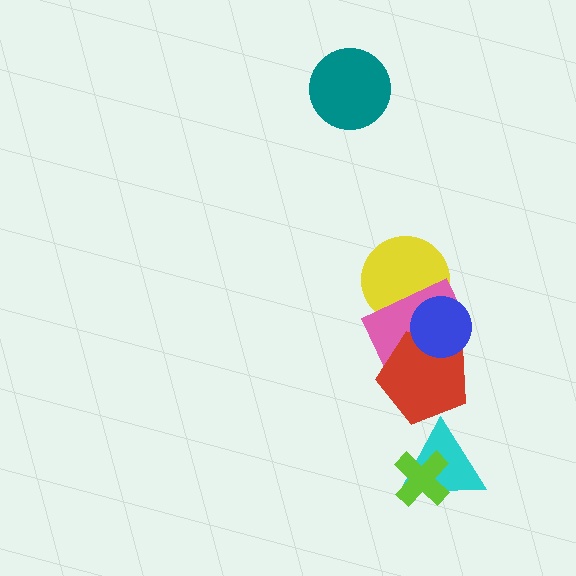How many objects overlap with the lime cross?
1 object overlaps with the lime cross.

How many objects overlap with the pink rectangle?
3 objects overlap with the pink rectangle.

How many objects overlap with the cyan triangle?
1 object overlaps with the cyan triangle.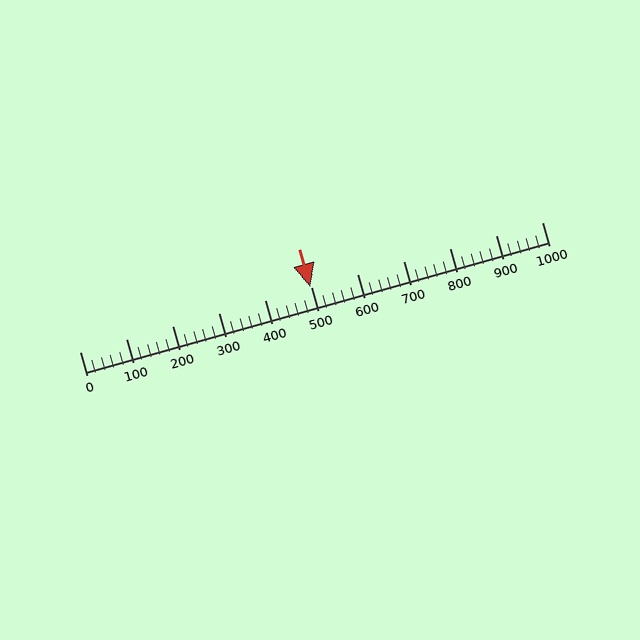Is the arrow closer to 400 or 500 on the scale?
The arrow is closer to 500.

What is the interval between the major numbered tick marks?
The major tick marks are spaced 100 units apart.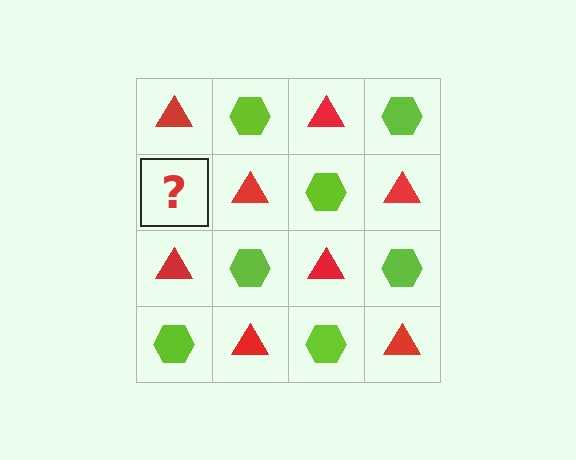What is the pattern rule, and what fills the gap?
The rule is that it alternates red triangle and lime hexagon in a checkerboard pattern. The gap should be filled with a lime hexagon.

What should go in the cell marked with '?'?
The missing cell should contain a lime hexagon.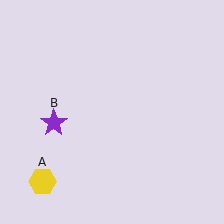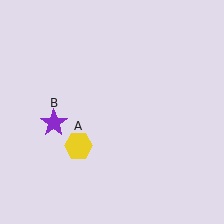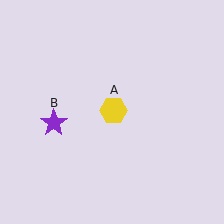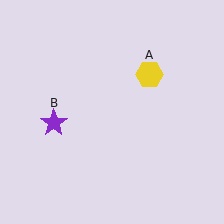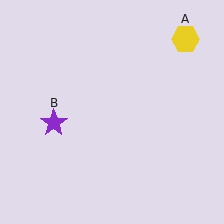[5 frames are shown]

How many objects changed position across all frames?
1 object changed position: yellow hexagon (object A).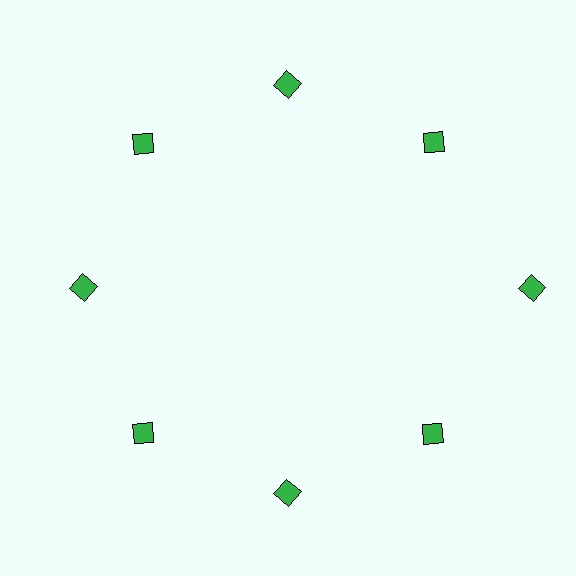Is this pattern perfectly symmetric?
No. The 8 green diamonds are arranged in a ring, but one element near the 3 o'clock position is pushed outward from the center, breaking the 8-fold rotational symmetry.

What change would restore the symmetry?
The symmetry would be restored by moving it inward, back onto the ring so that all 8 diamonds sit at equal angles and equal distance from the center.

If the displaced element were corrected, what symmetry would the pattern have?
It would have 8-fold rotational symmetry — the pattern would map onto itself every 45 degrees.